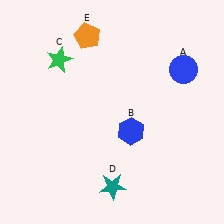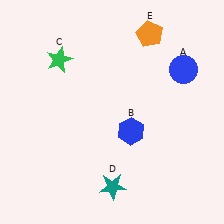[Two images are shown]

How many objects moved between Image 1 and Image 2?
1 object moved between the two images.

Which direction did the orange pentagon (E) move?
The orange pentagon (E) moved right.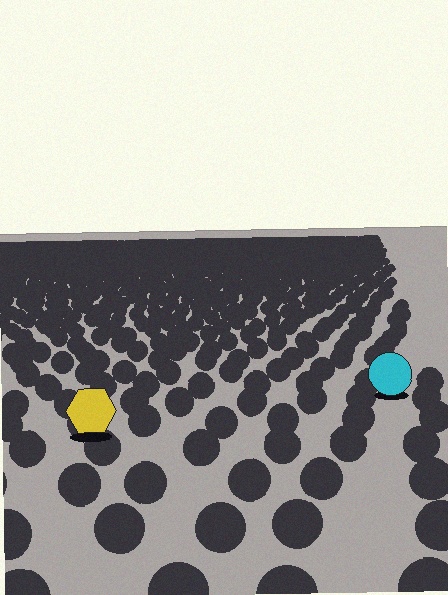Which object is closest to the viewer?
The yellow hexagon is closest. The texture marks near it are larger and more spread out.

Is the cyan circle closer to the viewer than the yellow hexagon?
No. The yellow hexagon is closer — you can tell from the texture gradient: the ground texture is coarser near it.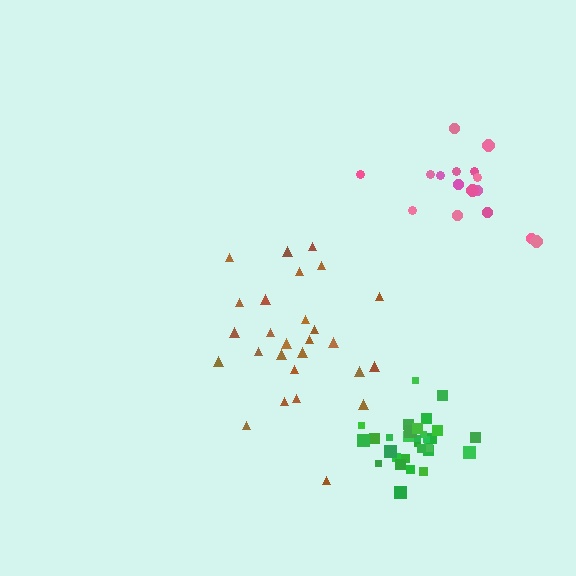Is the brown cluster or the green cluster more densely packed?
Green.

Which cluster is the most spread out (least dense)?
Brown.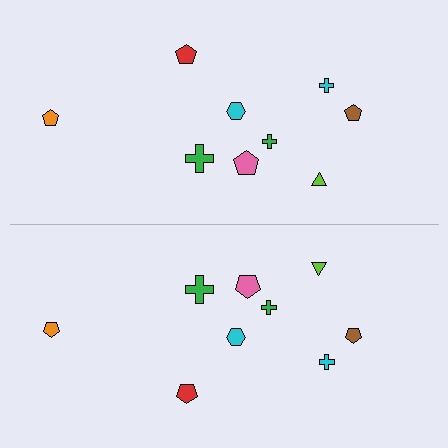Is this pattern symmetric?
Yes, this pattern has bilateral (reflection) symmetry.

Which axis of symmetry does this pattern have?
The pattern has a horizontal axis of symmetry running through the center of the image.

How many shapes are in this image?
There are 18 shapes in this image.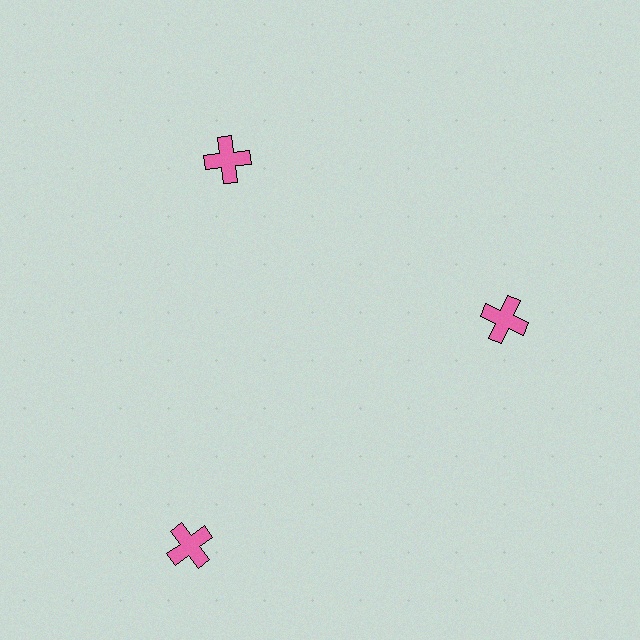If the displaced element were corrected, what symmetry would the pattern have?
It would have 3-fold rotational symmetry — the pattern would map onto itself every 120 degrees.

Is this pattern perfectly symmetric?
No. The 3 pink crosses are arranged in a ring, but one element near the 7 o'clock position is pushed outward from the center, breaking the 3-fold rotational symmetry.